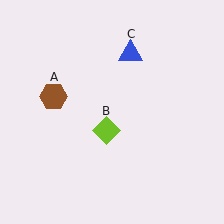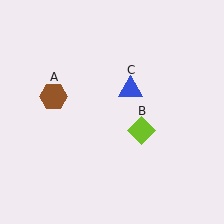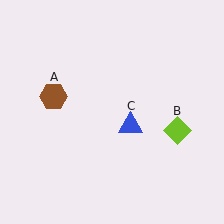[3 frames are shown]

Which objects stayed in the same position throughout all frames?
Brown hexagon (object A) remained stationary.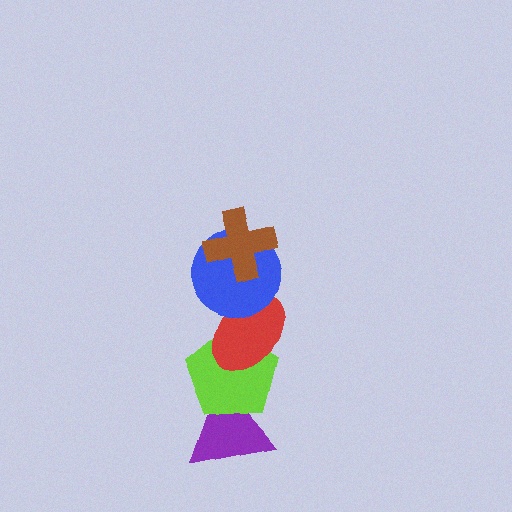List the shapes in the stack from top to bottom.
From top to bottom: the brown cross, the blue circle, the red ellipse, the lime pentagon, the purple triangle.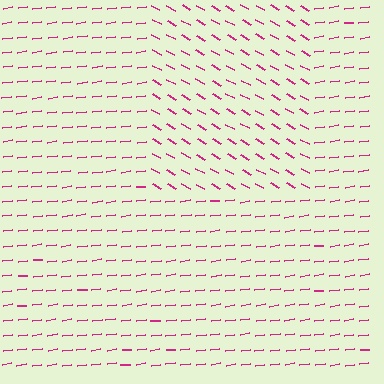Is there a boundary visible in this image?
Yes, there is a texture boundary formed by a change in line orientation.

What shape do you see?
I see a rectangle.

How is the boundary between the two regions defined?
The boundary is defined purely by a change in line orientation (approximately 37 degrees difference). All lines are the same color and thickness.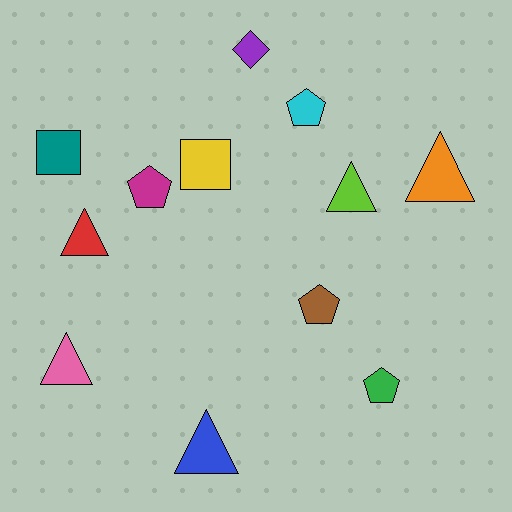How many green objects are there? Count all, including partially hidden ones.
There is 1 green object.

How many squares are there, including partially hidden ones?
There are 2 squares.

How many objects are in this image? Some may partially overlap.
There are 12 objects.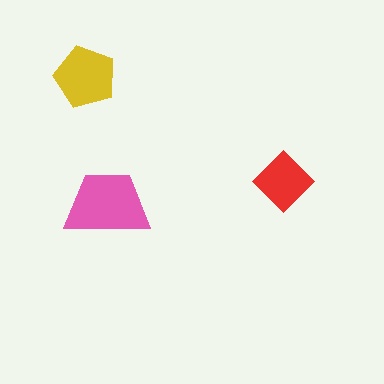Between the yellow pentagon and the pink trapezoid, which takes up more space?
The pink trapezoid.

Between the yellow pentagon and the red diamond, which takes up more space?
The yellow pentagon.